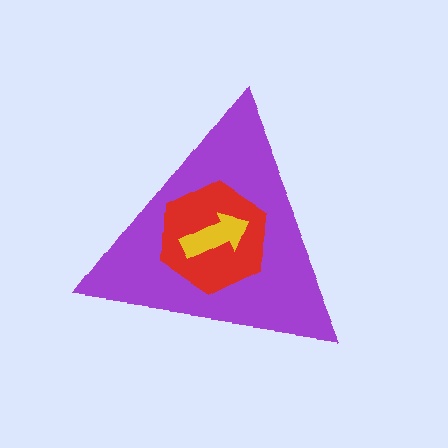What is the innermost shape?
The yellow arrow.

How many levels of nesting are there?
3.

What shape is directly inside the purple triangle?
The red hexagon.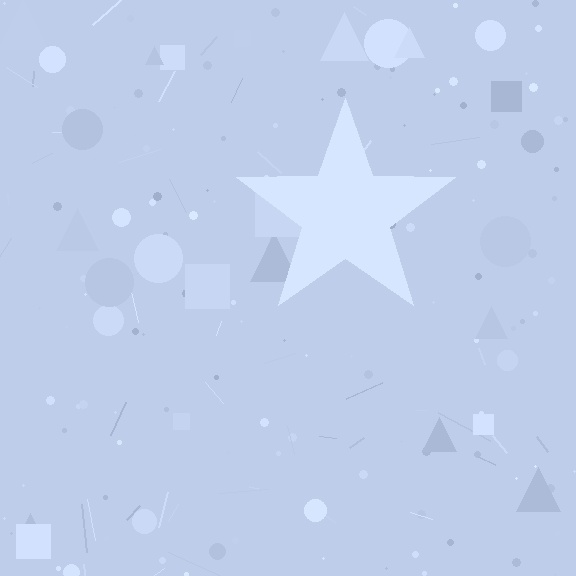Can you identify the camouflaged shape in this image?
The camouflaged shape is a star.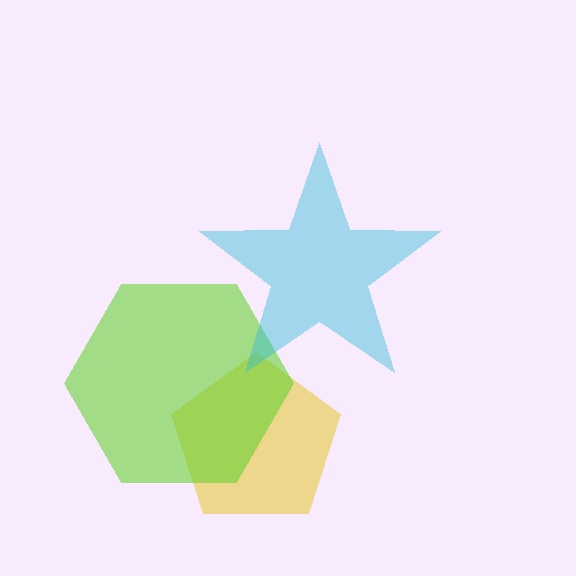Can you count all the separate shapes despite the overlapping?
Yes, there are 3 separate shapes.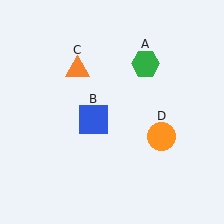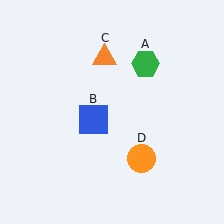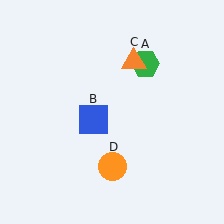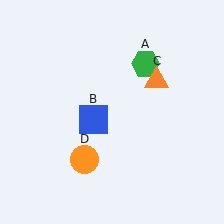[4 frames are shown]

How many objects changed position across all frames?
2 objects changed position: orange triangle (object C), orange circle (object D).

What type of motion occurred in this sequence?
The orange triangle (object C), orange circle (object D) rotated clockwise around the center of the scene.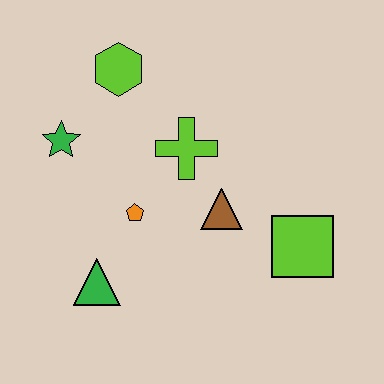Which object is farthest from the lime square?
The green star is farthest from the lime square.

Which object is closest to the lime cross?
The brown triangle is closest to the lime cross.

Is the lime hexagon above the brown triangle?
Yes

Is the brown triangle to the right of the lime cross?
Yes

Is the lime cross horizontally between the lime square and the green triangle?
Yes